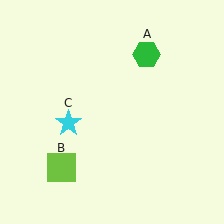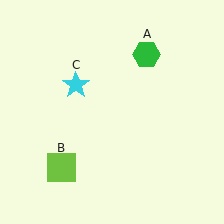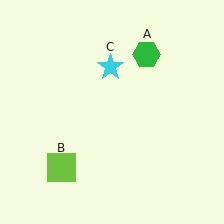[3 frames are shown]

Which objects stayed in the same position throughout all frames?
Green hexagon (object A) and lime square (object B) remained stationary.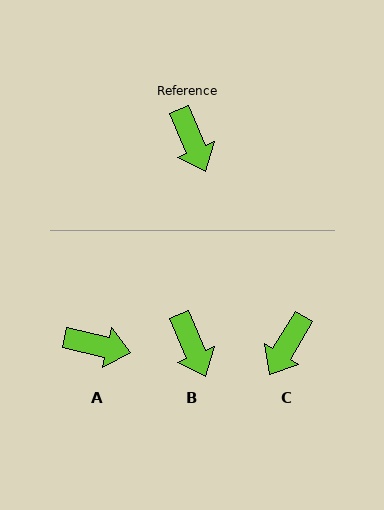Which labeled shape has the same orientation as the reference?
B.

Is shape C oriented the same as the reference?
No, it is off by about 54 degrees.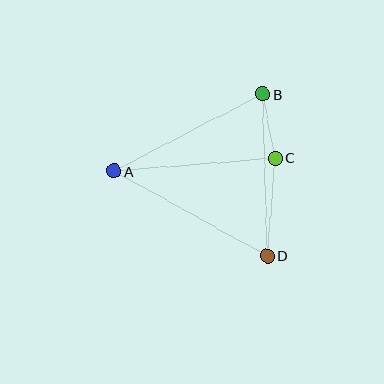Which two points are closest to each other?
Points B and C are closest to each other.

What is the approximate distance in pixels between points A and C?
The distance between A and C is approximately 161 pixels.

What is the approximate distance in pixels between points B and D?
The distance between B and D is approximately 162 pixels.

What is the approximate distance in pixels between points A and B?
The distance between A and B is approximately 167 pixels.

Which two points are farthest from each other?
Points A and D are farthest from each other.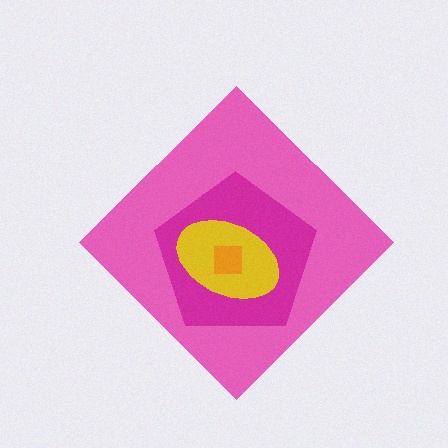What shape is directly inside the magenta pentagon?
The yellow ellipse.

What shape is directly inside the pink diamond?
The magenta pentagon.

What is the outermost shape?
The pink diamond.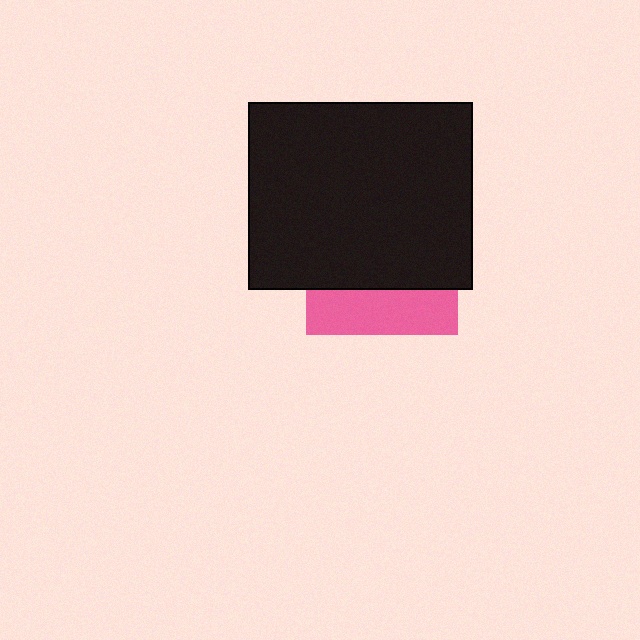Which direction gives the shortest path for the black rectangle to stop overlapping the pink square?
Moving up gives the shortest separation.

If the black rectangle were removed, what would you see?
You would see the complete pink square.